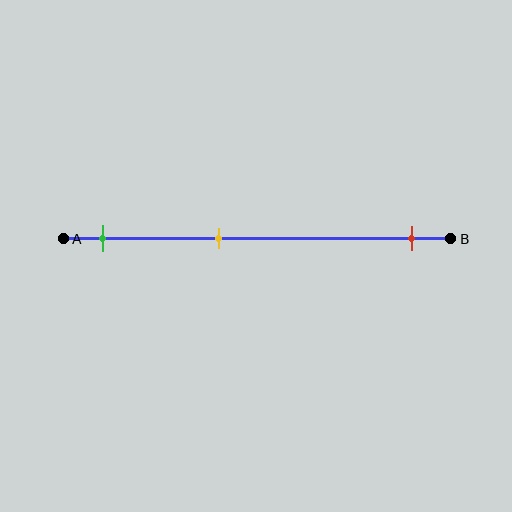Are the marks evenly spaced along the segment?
No, the marks are not evenly spaced.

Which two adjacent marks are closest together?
The green and yellow marks are the closest adjacent pair.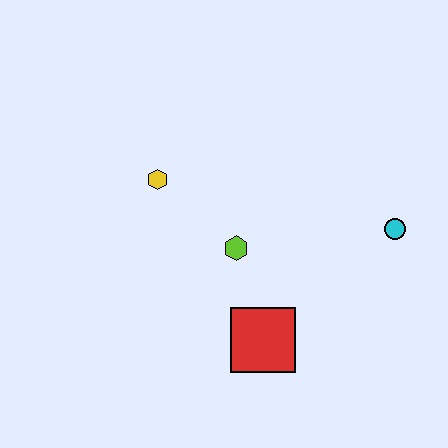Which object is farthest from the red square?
The yellow hexagon is farthest from the red square.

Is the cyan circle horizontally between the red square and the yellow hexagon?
No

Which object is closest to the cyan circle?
The lime hexagon is closest to the cyan circle.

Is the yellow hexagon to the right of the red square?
No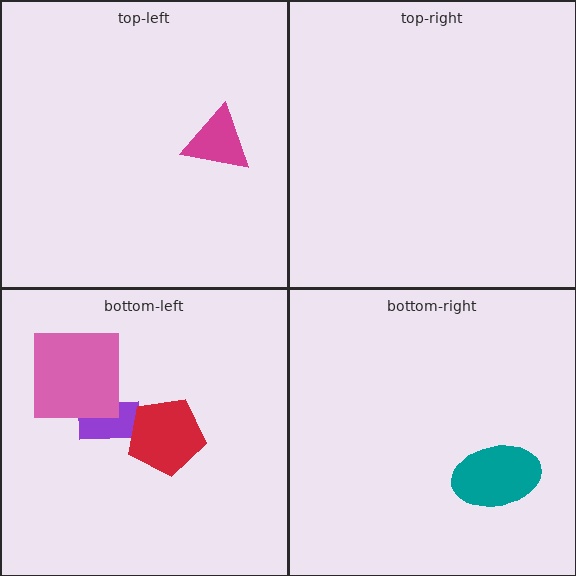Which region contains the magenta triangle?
The top-left region.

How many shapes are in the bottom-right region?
1.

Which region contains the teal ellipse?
The bottom-right region.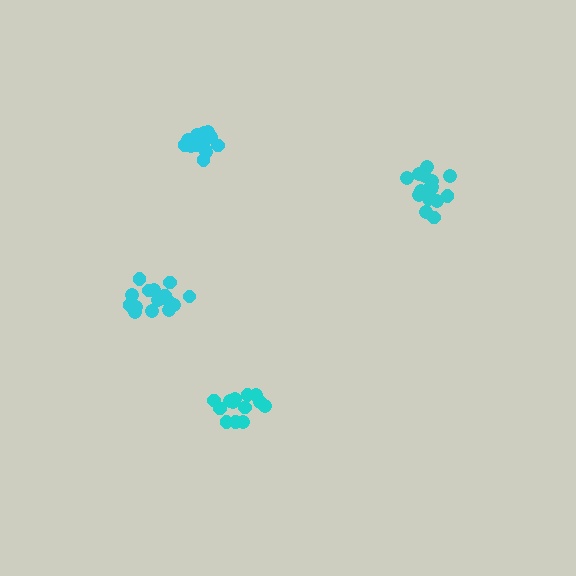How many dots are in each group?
Group 1: 17 dots, Group 2: 16 dots, Group 3: 13 dots, Group 4: 16 dots (62 total).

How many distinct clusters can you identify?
There are 4 distinct clusters.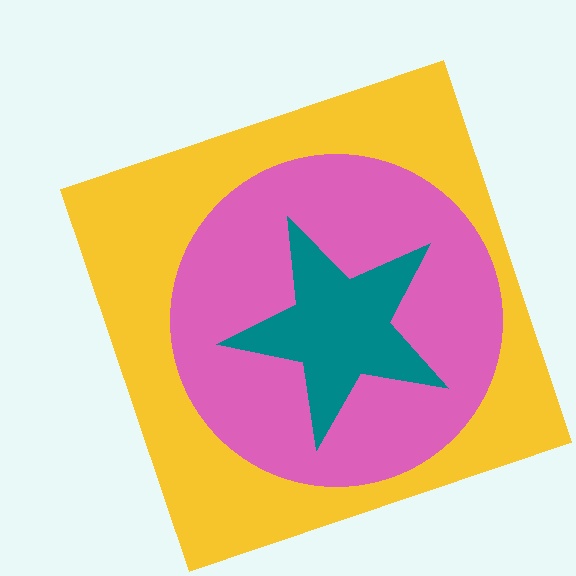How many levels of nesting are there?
3.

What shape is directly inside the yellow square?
The pink circle.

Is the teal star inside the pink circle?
Yes.